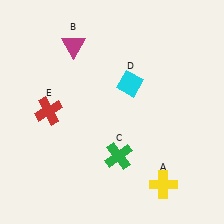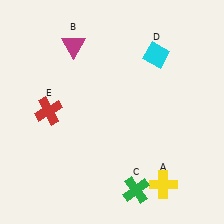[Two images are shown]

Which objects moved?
The objects that moved are: the green cross (C), the cyan diamond (D).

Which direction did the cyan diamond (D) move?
The cyan diamond (D) moved up.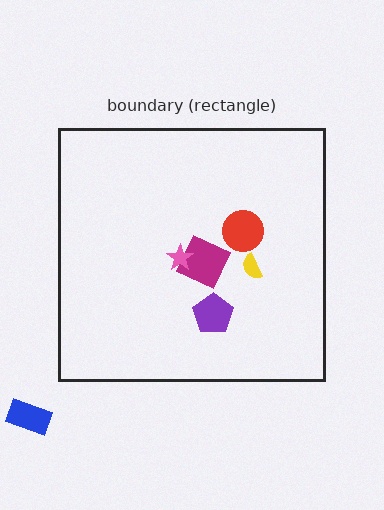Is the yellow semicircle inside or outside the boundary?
Inside.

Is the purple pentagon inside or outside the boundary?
Inside.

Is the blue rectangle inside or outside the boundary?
Outside.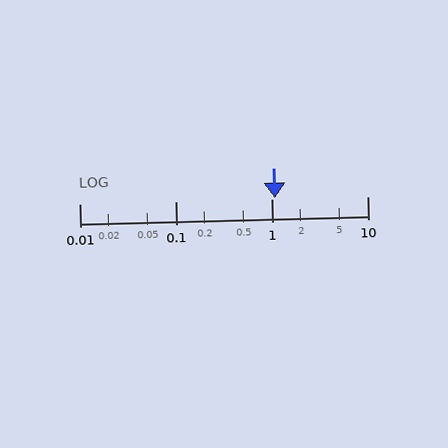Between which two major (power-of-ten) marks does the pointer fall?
The pointer is between 1 and 10.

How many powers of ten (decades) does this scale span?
The scale spans 3 decades, from 0.01 to 10.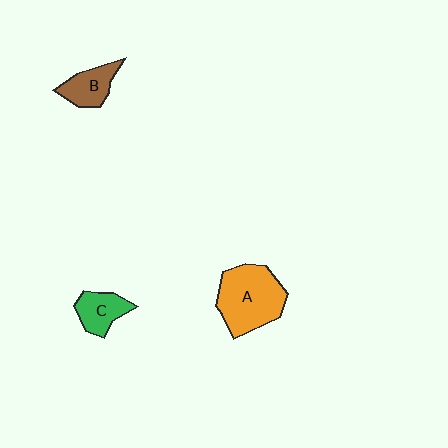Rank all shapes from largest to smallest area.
From largest to smallest: A (orange), B (brown), C (green).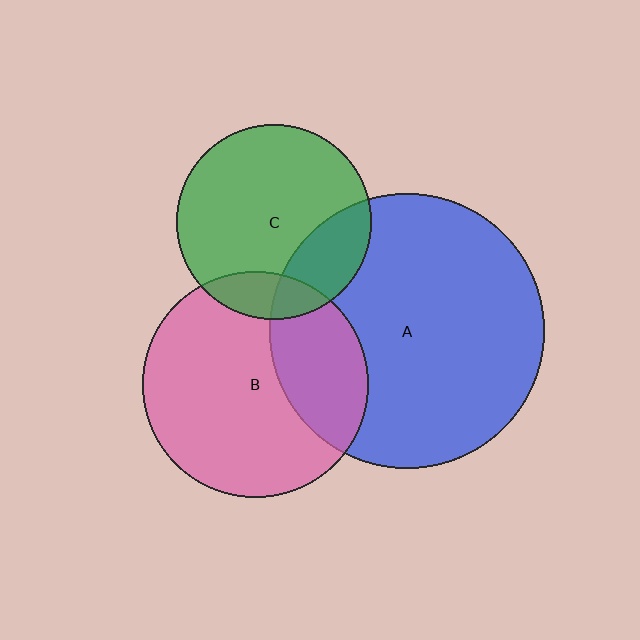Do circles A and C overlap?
Yes.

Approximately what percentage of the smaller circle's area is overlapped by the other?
Approximately 25%.